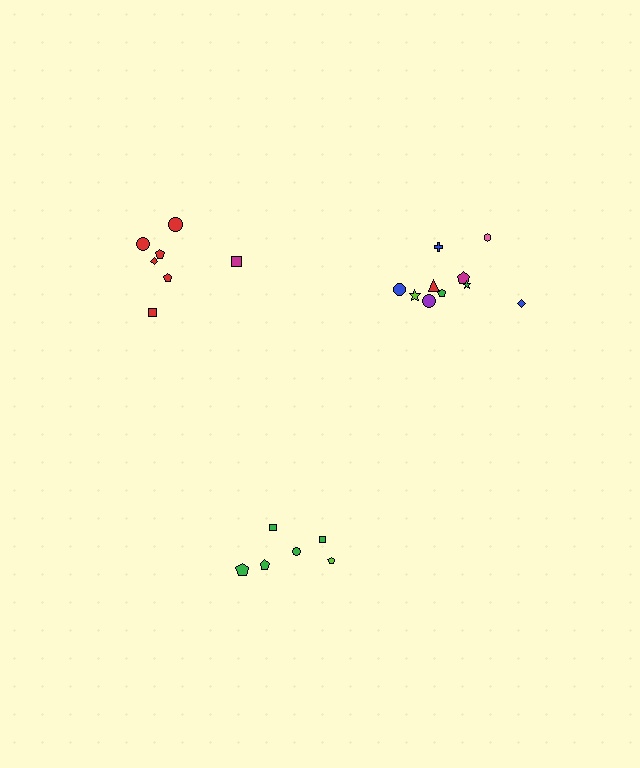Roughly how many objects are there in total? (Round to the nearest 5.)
Roughly 25 objects in total.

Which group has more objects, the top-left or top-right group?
The top-right group.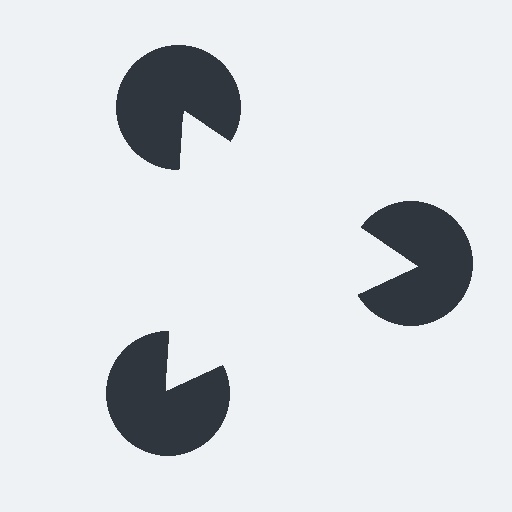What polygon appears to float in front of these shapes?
An illusory triangle — its edges are inferred from the aligned wedge cuts in the pac-man discs, not physically drawn.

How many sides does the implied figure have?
3 sides.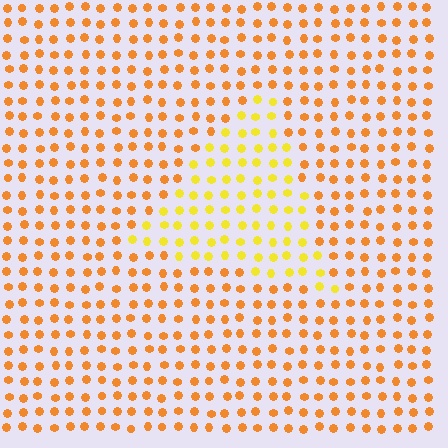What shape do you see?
I see a triangle.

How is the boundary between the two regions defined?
The boundary is defined purely by a slight shift in hue (about 29 degrees). Spacing, size, and orientation are identical on both sides.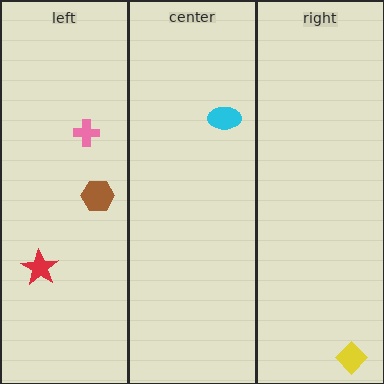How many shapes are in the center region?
1.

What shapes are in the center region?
The cyan ellipse.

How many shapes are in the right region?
1.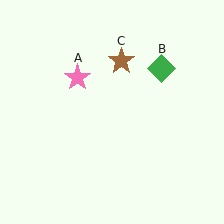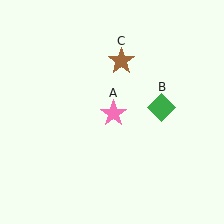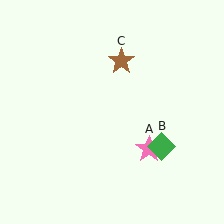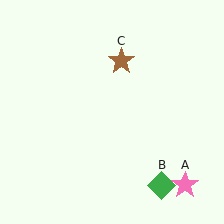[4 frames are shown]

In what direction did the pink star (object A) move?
The pink star (object A) moved down and to the right.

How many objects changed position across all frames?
2 objects changed position: pink star (object A), green diamond (object B).